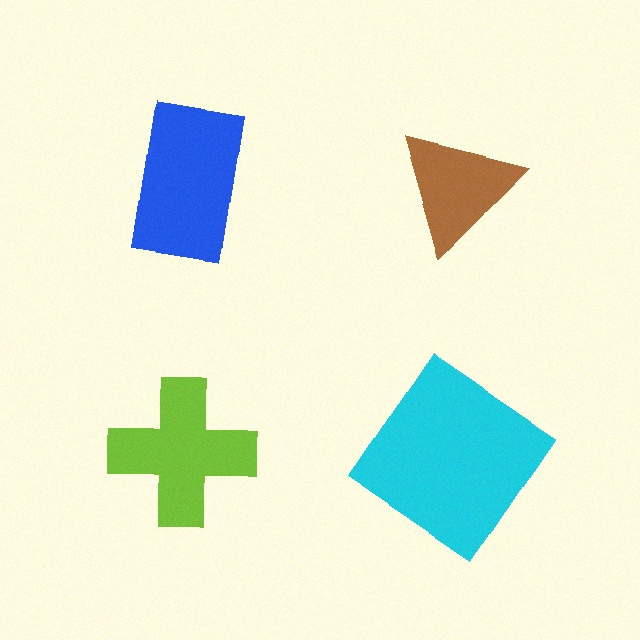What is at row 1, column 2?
A brown triangle.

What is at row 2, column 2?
A cyan diamond.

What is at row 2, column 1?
A lime cross.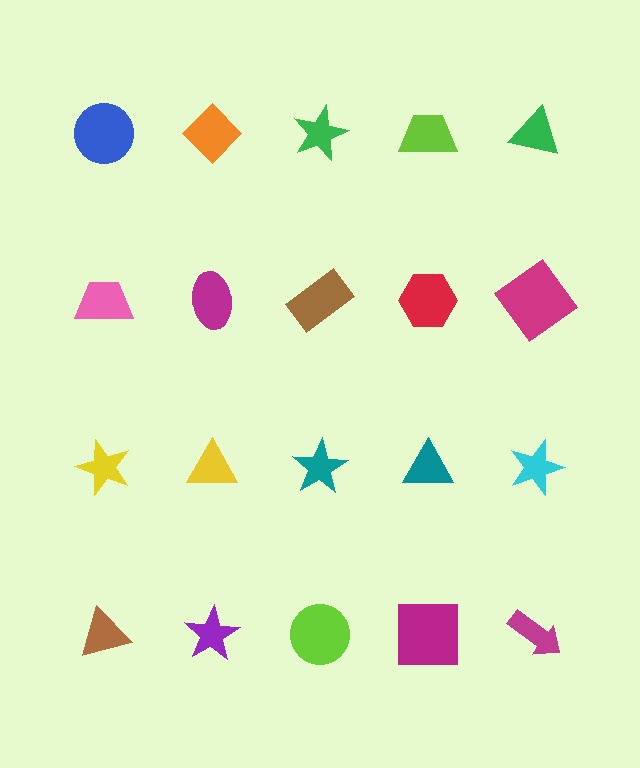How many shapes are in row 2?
5 shapes.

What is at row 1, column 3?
A green star.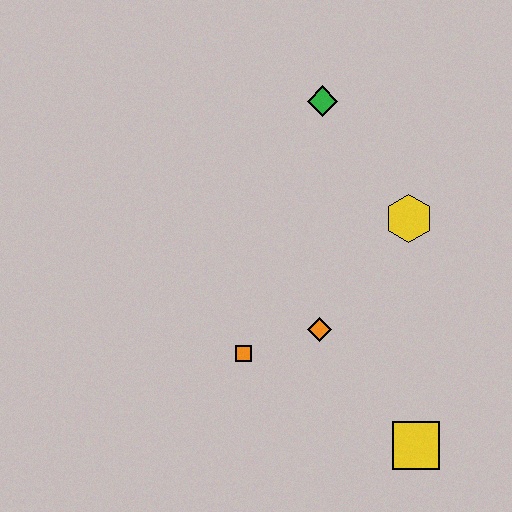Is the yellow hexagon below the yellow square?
No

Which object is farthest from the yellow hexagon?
The yellow square is farthest from the yellow hexagon.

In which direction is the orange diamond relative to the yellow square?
The orange diamond is above the yellow square.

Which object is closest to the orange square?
The orange diamond is closest to the orange square.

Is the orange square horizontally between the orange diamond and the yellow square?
No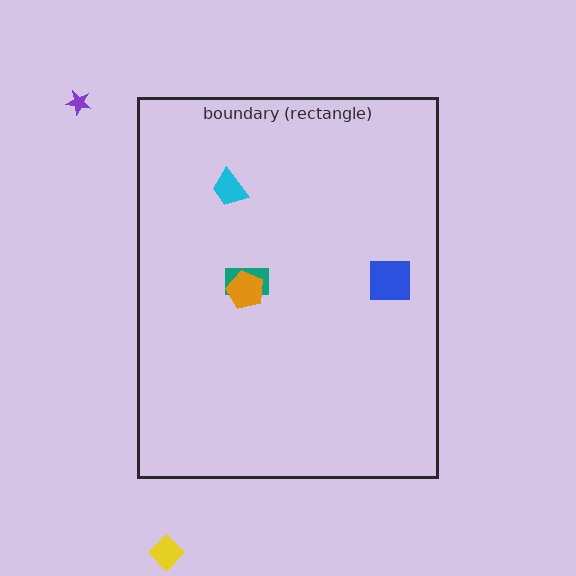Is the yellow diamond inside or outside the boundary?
Outside.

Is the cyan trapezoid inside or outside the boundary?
Inside.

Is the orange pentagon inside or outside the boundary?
Inside.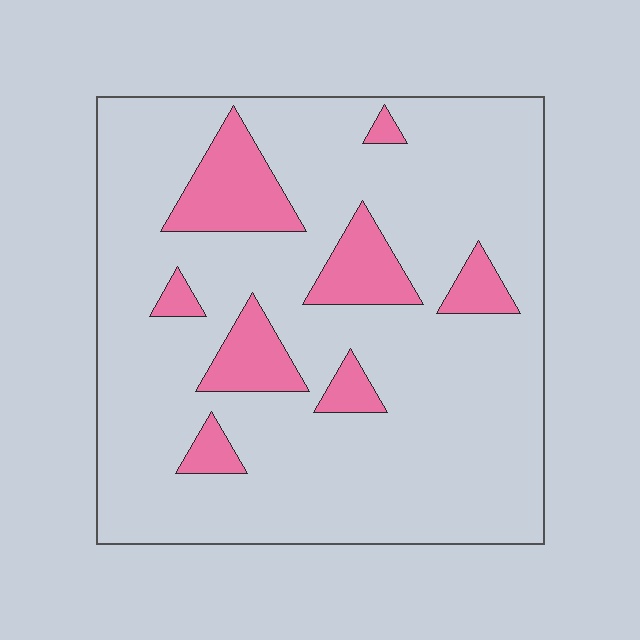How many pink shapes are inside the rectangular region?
8.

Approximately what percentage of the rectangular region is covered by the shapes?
Approximately 15%.